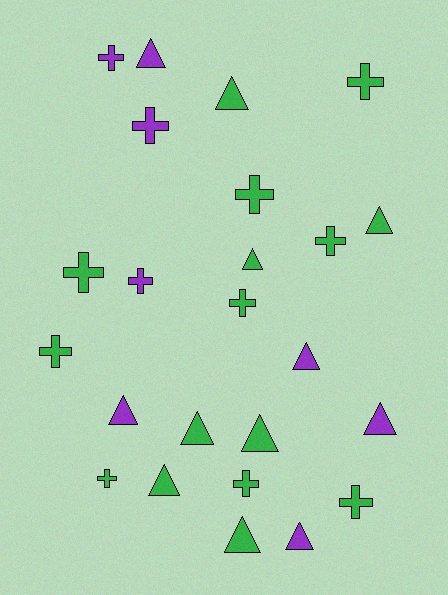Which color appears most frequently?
Green, with 16 objects.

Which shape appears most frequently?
Cross, with 12 objects.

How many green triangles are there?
There are 7 green triangles.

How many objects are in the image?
There are 24 objects.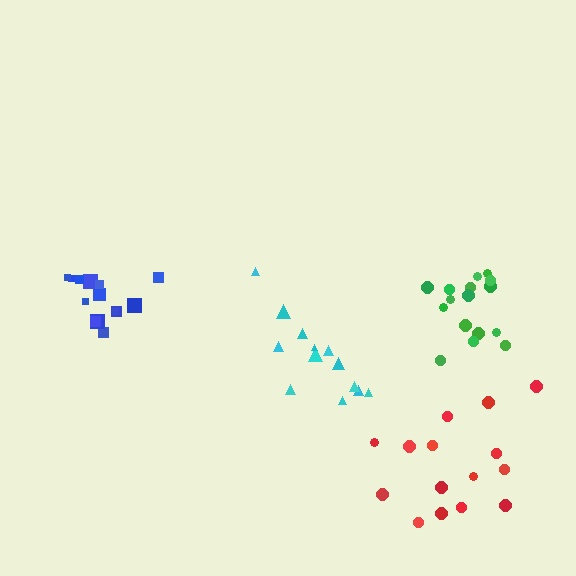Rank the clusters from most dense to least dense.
blue, green, cyan, red.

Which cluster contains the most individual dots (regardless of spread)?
Green (16).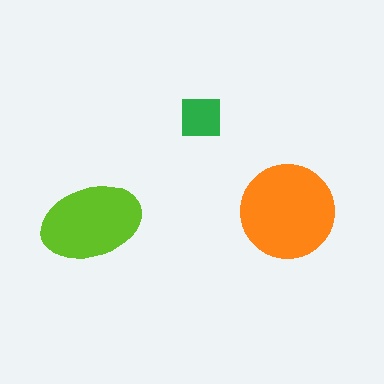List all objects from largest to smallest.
The orange circle, the lime ellipse, the green square.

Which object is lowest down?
The lime ellipse is bottommost.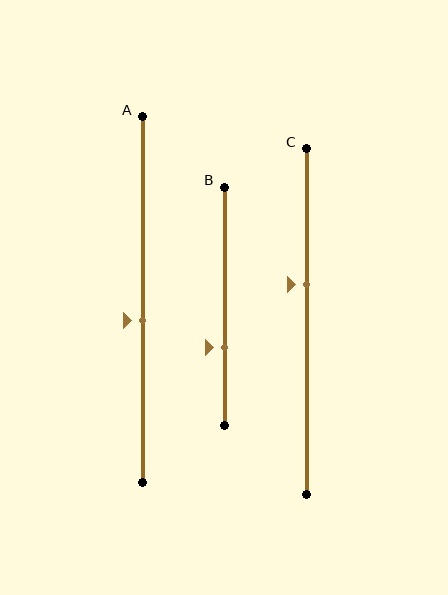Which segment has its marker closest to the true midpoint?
Segment A has its marker closest to the true midpoint.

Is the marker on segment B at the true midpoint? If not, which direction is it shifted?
No, the marker on segment B is shifted downward by about 17% of the segment length.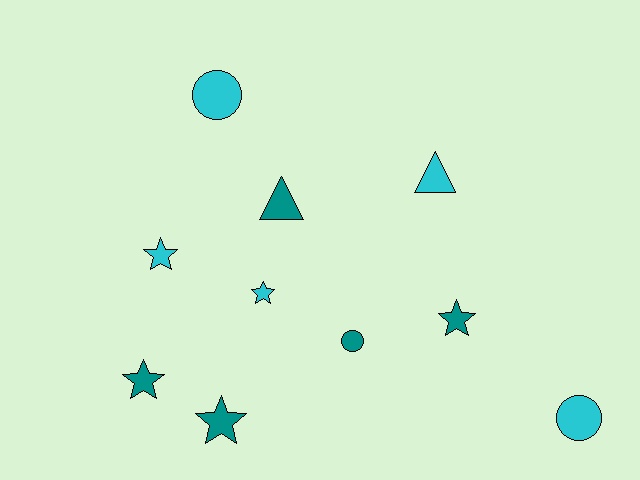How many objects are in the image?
There are 10 objects.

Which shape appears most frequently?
Star, with 5 objects.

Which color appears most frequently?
Teal, with 5 objects.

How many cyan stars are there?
There are 2 cyan stars.